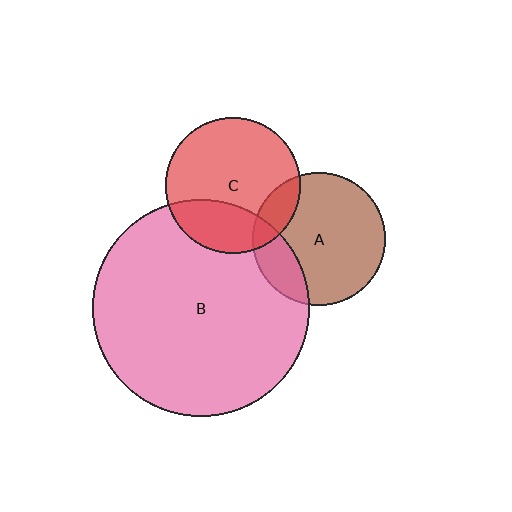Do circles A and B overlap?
Yes.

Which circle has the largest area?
Circle B (pink).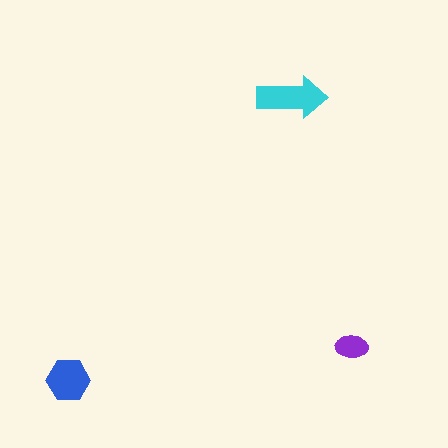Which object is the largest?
The cyan arrow.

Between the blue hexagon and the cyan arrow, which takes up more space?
The cyan arrow.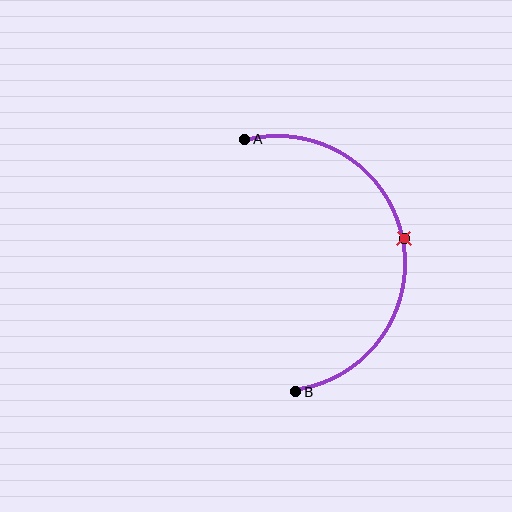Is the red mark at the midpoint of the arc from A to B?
Yes. The red mark lies on the arc at equal arc-length from both A and B — it is the arc midpoint.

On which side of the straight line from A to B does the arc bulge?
The arc bulges to the right of the straight line connecting A and B.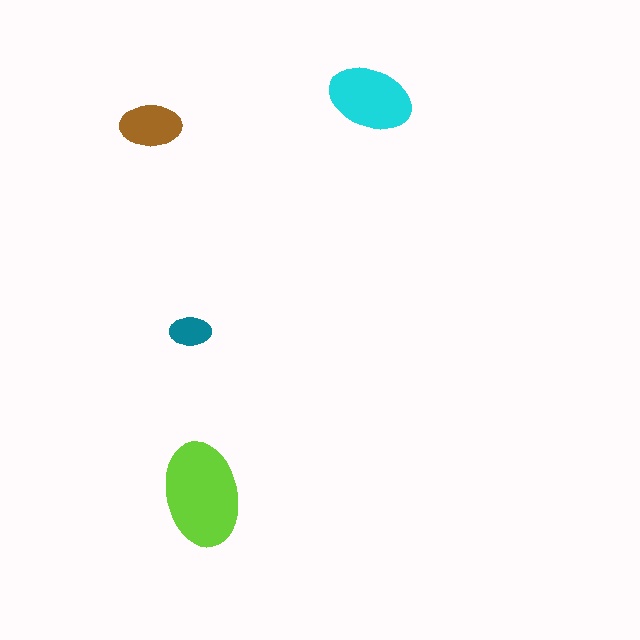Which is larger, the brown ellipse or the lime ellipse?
The lime one.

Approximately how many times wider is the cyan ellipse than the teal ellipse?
About 2 times wider.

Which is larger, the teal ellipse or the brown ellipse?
The brown one.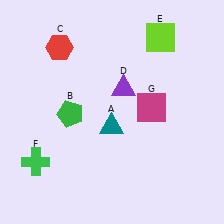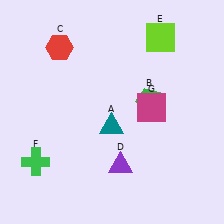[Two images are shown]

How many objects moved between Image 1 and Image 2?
2 objects moved between the two images.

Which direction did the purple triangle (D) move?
The purple triangle (D) moved down.